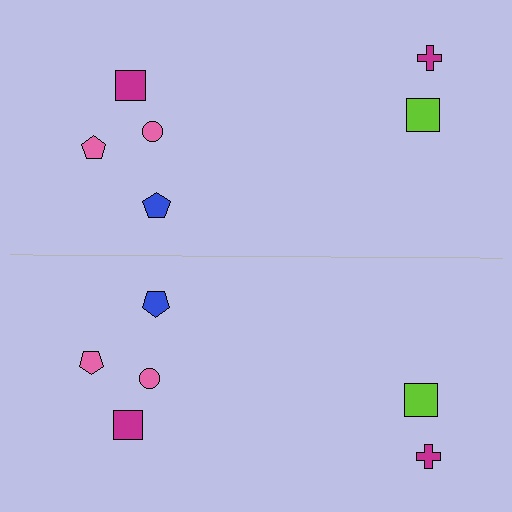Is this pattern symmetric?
Yes, this pattern has bilateral (reflection) symmetry.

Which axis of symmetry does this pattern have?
The pattern has a horizontal axis of symmetry running through the center of the image.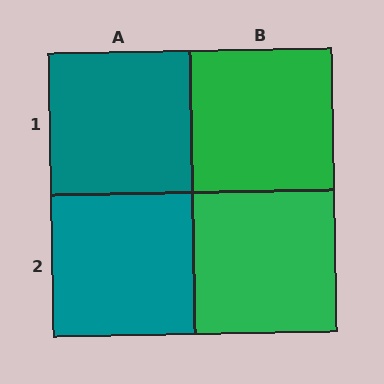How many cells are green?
2 cells are green.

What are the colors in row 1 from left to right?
Teal, green.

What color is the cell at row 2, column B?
Green.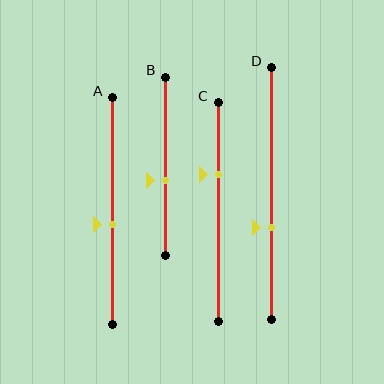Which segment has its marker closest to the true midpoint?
Segment A has its marker closest to the true midpoint.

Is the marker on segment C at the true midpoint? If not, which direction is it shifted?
No, the marker on segment C is shifted upward by about 17% of the segment length.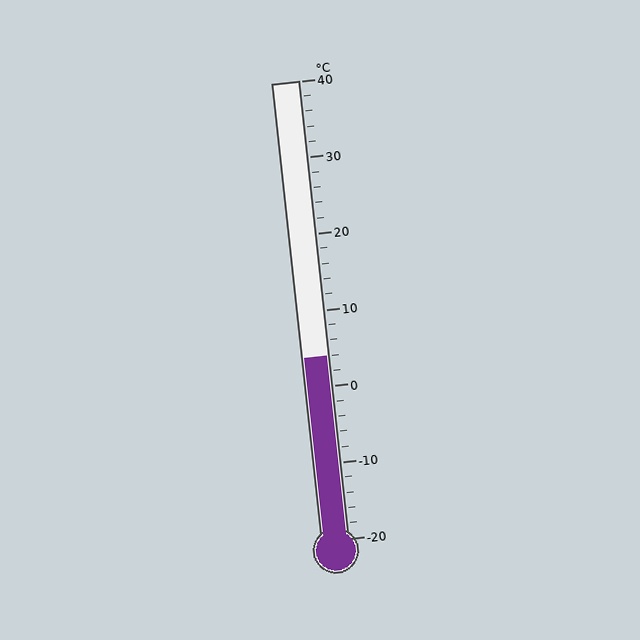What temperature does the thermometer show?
The thermometer shows approximately 4°C.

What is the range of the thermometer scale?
The thermometer scale ranges from -20°C to 40°C.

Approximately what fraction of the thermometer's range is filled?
The thermometer is filled to approximately 40% of its range.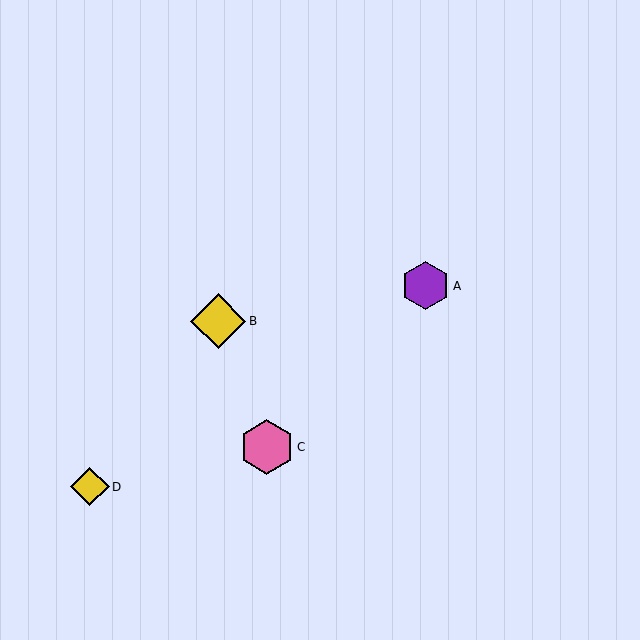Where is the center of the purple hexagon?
The center of the purple hexagon is at (426, 286).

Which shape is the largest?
The yellow diamond (labeled B) is the largest.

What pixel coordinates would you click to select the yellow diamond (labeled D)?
Click at (90, 487) to select the yellow diamond D.